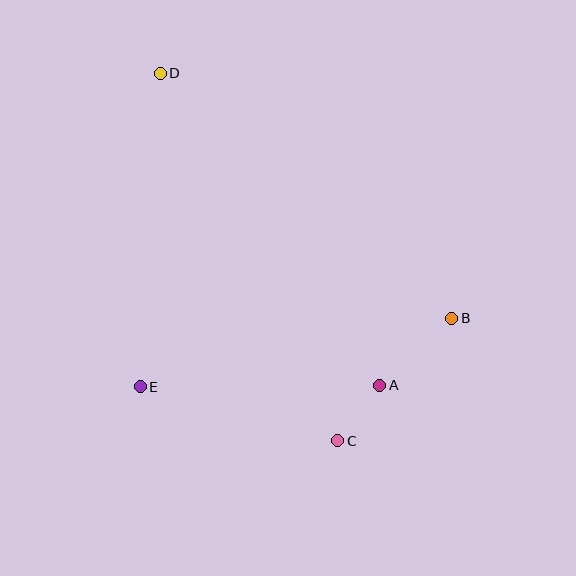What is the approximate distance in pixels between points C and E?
The distance between C and E is approximately 205 pixels.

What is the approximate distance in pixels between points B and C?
The distance between B and C is approximately 167 pixels.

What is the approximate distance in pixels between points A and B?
The distance between A and B is approximately 99 pixels.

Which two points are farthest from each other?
Points C and D are farthest from each other.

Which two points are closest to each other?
Points A and C are closest to each other.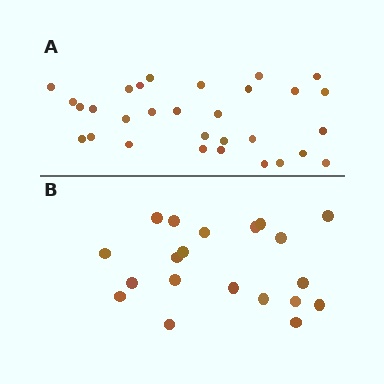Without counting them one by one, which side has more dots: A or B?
Region A (the top region) has more dots.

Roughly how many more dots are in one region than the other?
Region A has roughly 10 or so more dots than region B.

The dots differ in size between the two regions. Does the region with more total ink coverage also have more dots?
No. Region B has more total ink coverage because its dots are larger, but region A actually contains more individual dots. Total area can be misleading — the number of items is what matters here.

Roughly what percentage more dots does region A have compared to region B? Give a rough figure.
About 50% more.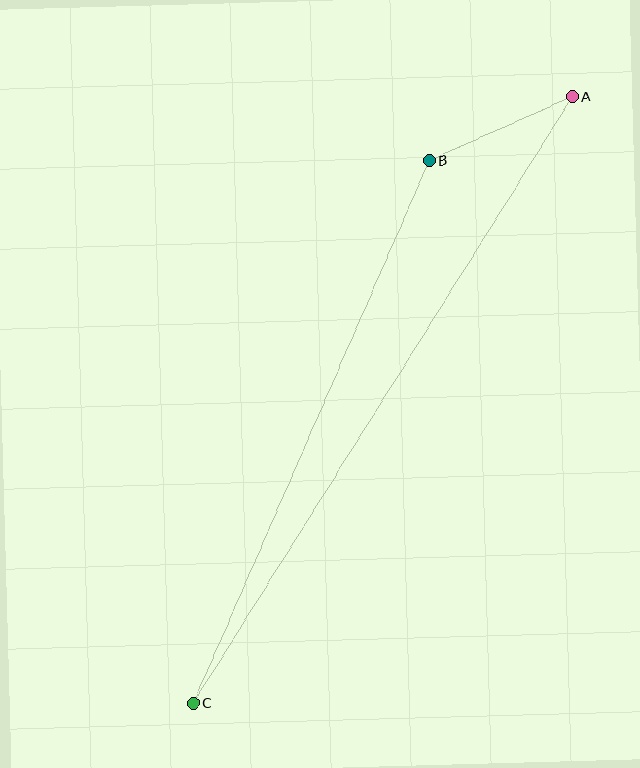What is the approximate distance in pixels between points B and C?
The distance between B and C is approximately 592 pixels.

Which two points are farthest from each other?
Points A and C are farthest from each other.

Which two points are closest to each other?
Points A and B are closest to each other.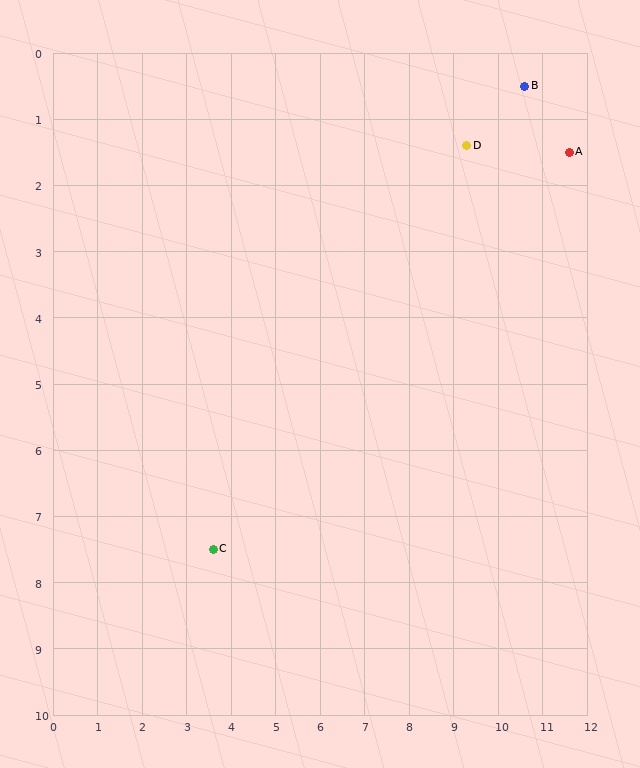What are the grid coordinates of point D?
Point D is at approximately (9.3, 1.4).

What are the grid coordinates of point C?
Point C is at approximately (3.6, 7.5).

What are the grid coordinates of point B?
Point B is at approximately (10.6, 0.5).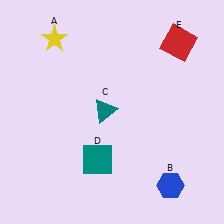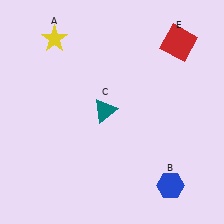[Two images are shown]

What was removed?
The teal square (D) was removed in Image 2.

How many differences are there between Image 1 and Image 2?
There is 1 difference between the two images.